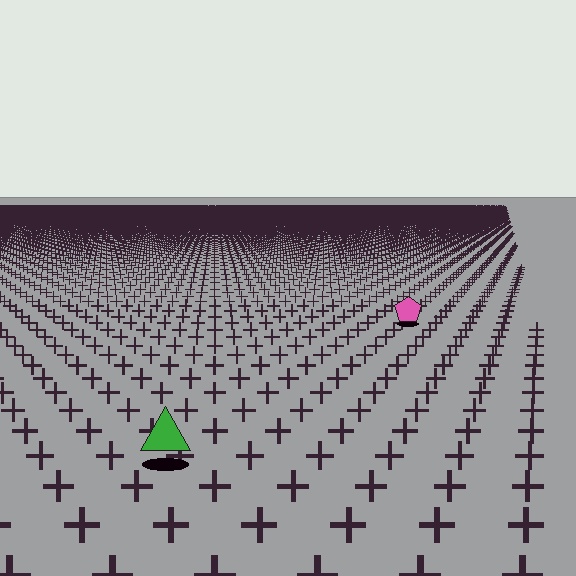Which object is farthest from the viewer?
The pink pentagon is farthest from the viewer. It appears smaller and the ground texture around it is denser.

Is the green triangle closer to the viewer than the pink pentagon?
Yes. The green triangle is closer — you can tell from the texture gradient: the ground texture is coarser near it.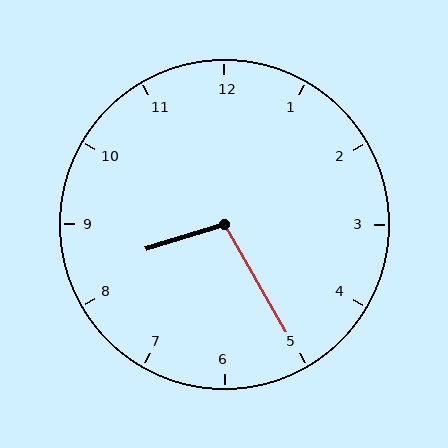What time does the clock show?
8:25.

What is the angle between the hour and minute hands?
Approximately 102 degrees.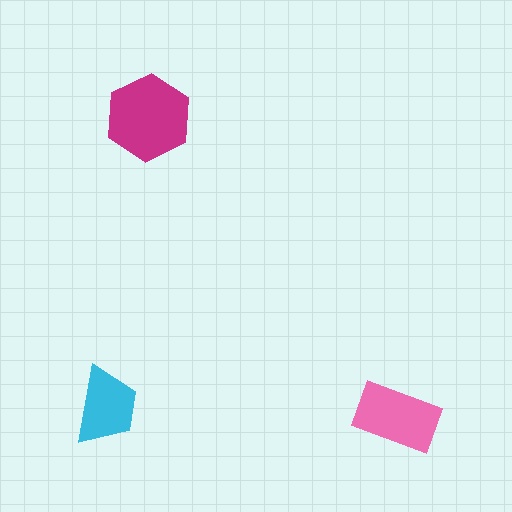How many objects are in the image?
There are 3 objects in the image.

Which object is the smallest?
The cyan trapezoid.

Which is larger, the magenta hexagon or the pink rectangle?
The magenta hexagon.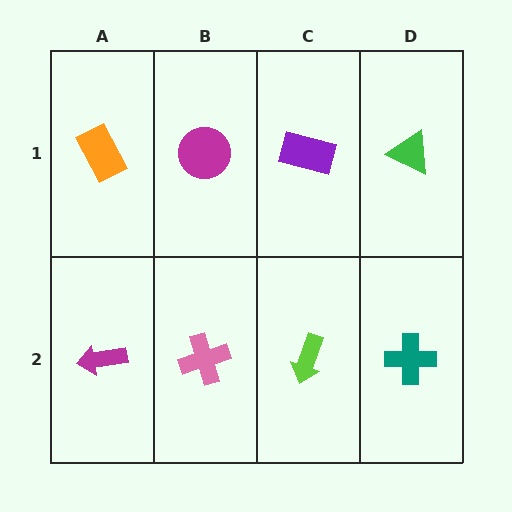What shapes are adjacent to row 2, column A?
An orange rectangle (row 1, column A), a pink cross (row 2, column B).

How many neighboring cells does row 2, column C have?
3.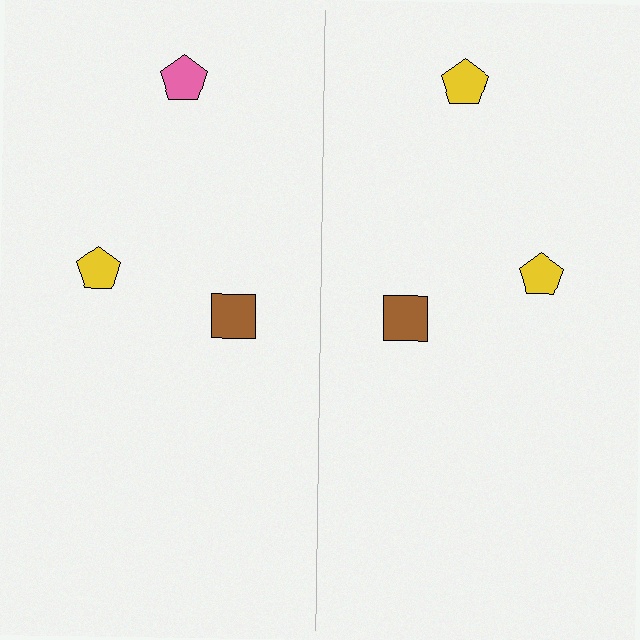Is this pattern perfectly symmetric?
No, the pattern is not perfectly symmetric. The yellow pentagon on the right side breaks the symmetry — its mirror counterpart is pink.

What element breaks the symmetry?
The yellow pentagon on the right side breaks the symmetry — its mirror counterpart is pink.